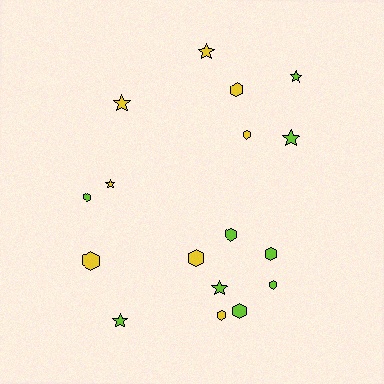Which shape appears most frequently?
Hexagon, with 10 objects.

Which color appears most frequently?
Lime, with 9 objects.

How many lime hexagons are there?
There are 5 lime hexagons.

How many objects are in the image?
There are 17 objects.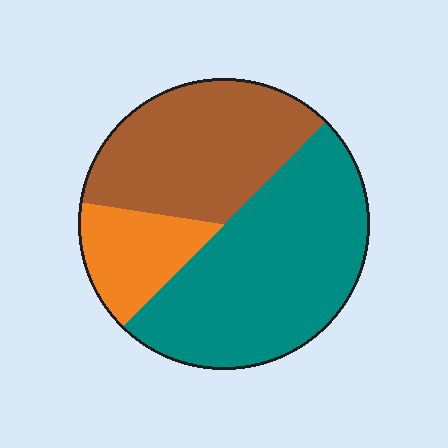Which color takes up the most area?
Teal, at roughly 50%.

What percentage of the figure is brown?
Brown covers about 35% of the figure.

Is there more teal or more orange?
Teal.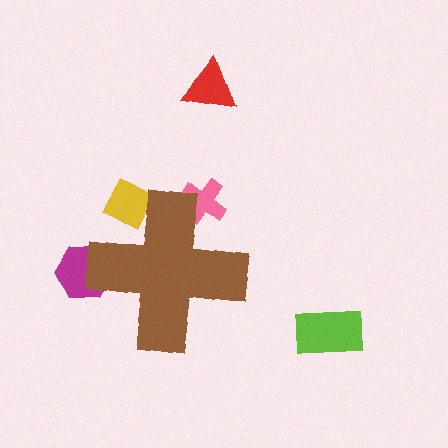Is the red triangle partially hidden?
No, the red triangle is fully visible.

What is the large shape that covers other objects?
A brown cross.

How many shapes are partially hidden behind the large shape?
3 shapes are partially hidden.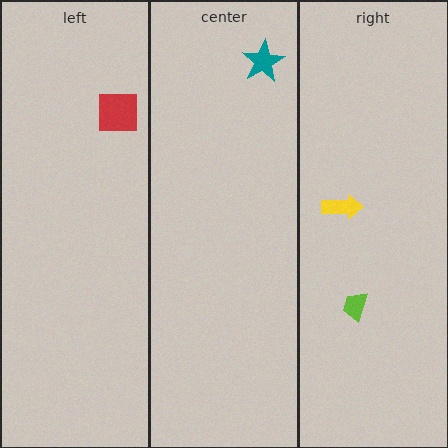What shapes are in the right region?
The yellow arrow, the lime trapezoid.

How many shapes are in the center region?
1.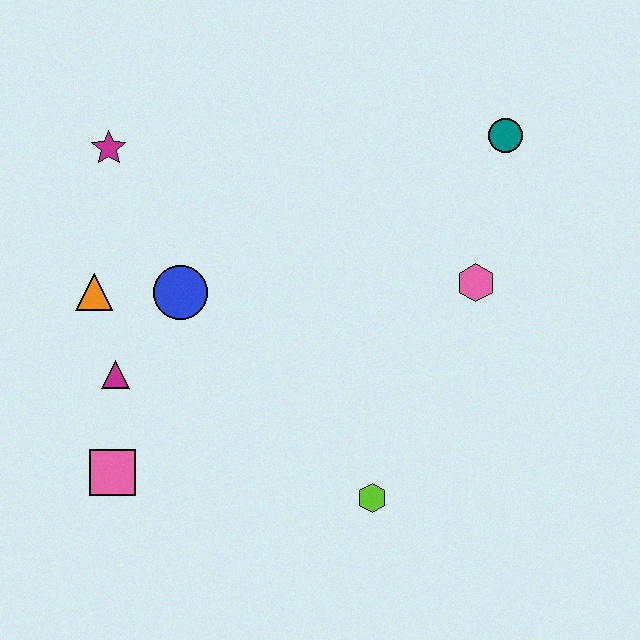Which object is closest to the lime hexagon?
The pink hexagon is closest to the lime hexagon.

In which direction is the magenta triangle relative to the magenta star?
The magenta triangle is below the magenta star.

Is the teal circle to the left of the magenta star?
No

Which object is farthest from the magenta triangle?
The teal circle is farthest from the magenta triangle.